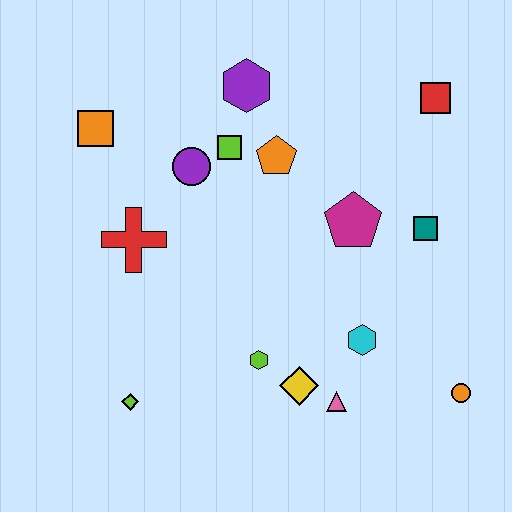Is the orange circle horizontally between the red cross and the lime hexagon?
No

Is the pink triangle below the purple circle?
Yes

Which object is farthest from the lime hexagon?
The red square is farthest from the lime hexagon.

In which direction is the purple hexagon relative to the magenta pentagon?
The purple hexagon is above the magenta pentagon.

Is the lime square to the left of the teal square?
Yes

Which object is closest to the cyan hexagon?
The pink triangle is closest to the cyan hexagon.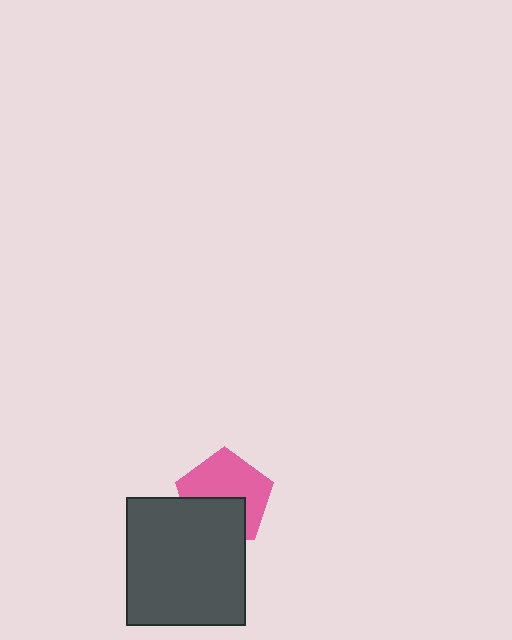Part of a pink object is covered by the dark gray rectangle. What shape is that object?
It is a pentagon.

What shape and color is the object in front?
The object in front is a dark gray rectangle.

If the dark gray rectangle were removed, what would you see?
You would see the complete pink pentagon.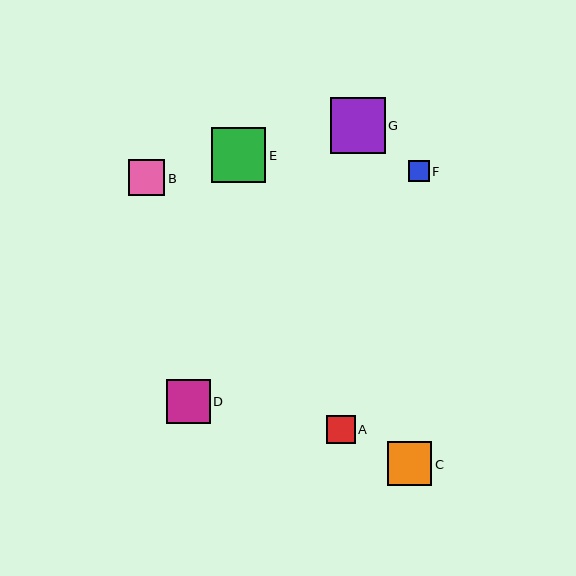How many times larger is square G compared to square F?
Square G is approximately 2.6 times the size of square F.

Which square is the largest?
Square G is the largest with a size of approximately 55 pixels.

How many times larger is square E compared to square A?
Square E is approximately 1.9 times the size of square A.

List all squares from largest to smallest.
From largest to smallest: G, E, C, D, B, A, F.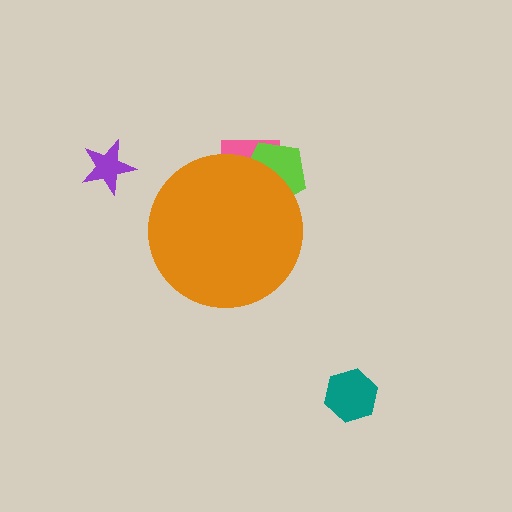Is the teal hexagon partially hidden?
No, the teal hexagon is fully visible.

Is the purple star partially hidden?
No, the purple star is fully visible.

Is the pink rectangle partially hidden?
Yes, the pink rectangle is partially hidden behind the orange circle.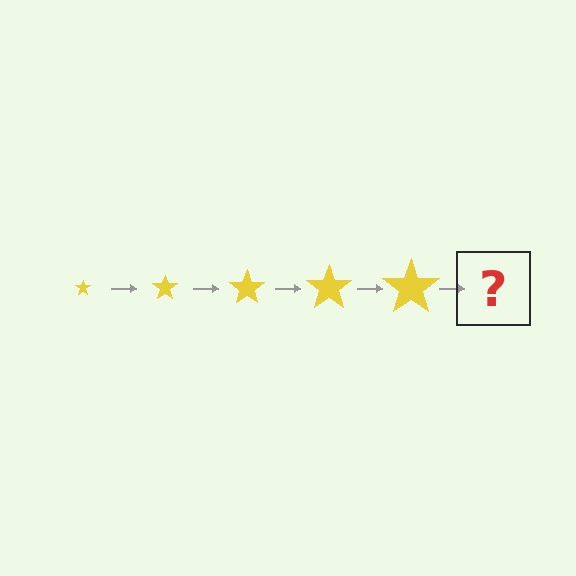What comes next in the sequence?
The next element should be a yellow star, larger than the previous one.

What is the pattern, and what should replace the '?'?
The pattern is that the star gets progressively larger each step. The '?' should be a yellow star, larger than the previous one.